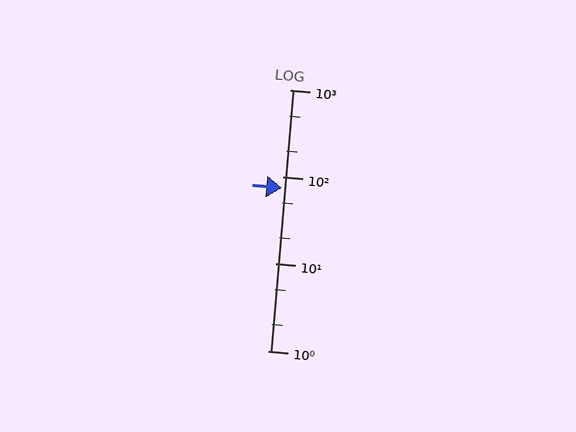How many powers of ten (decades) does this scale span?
The scale spans 3 decades, from 1 to 1000.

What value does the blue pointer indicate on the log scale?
The pointer indicates approximately 75.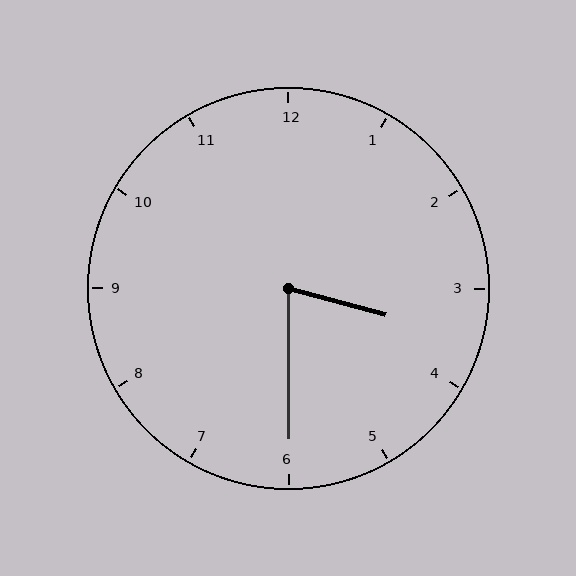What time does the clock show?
3:30.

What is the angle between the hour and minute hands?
Approximately 75 degrees.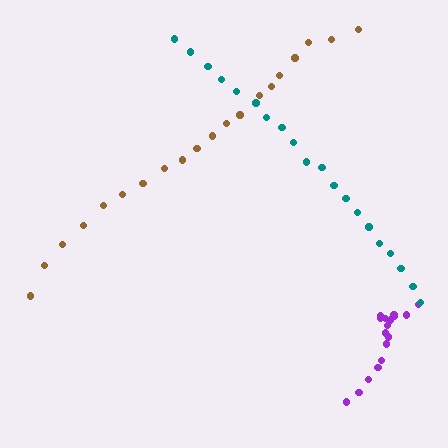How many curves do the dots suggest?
There are 3 distinct paths.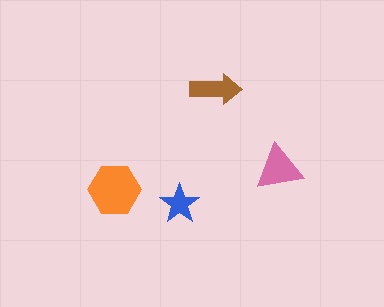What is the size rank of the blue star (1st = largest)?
4th.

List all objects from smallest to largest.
The blue star, the brown arrow, the pink triangle, the orange hexagon.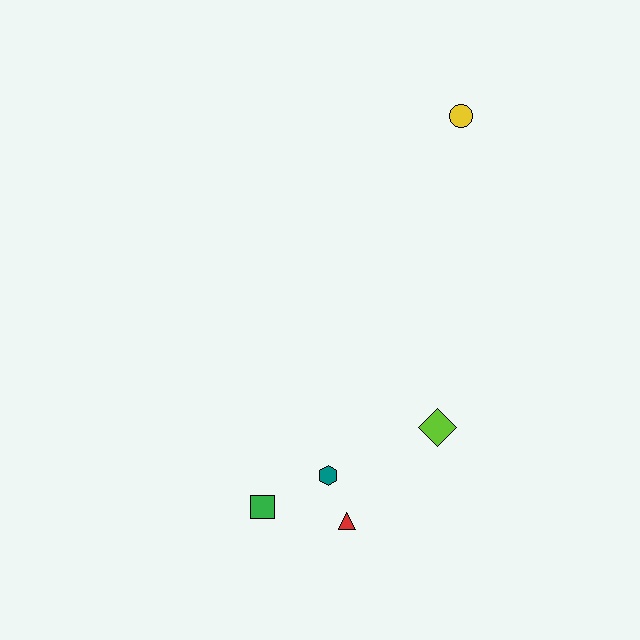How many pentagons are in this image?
There are no pentagons.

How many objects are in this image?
There are 5 objects.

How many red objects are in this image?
There is 1 red object.